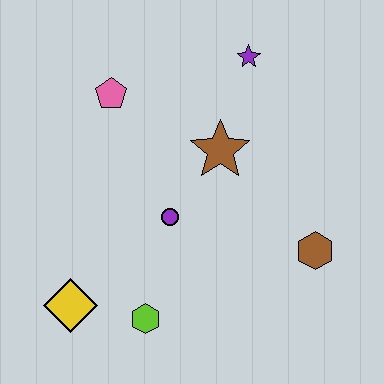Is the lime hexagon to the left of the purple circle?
Yes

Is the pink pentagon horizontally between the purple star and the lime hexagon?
No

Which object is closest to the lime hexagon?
The yellow diamond is closest to the lime hexagon.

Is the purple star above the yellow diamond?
Yes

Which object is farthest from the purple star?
The yellow diamond is farthest from the purple star.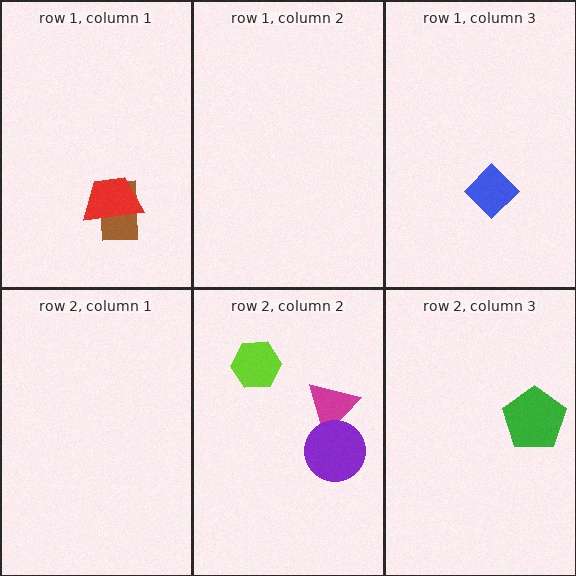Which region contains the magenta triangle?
The row 2, column 2 region.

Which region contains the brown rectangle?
The row 1, column 1 region.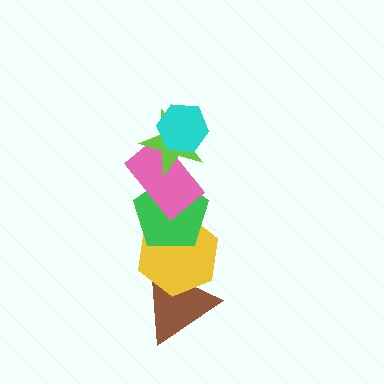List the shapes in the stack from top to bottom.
From top to bottom: the cyan hexagon, the lime star, the pink rectangle, the green pentagon, the yellow hexagon, the brown triangle.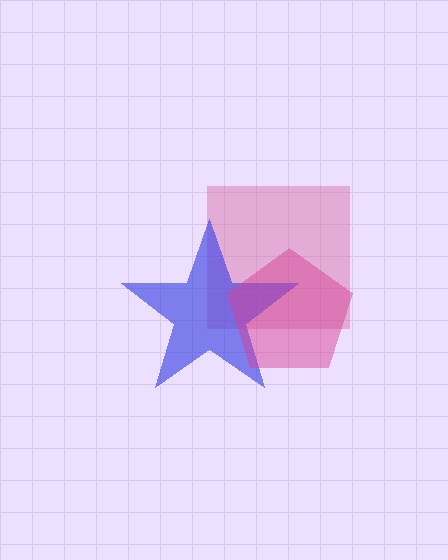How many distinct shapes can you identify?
There are 3 distinct shapes: a pink square, a blue star, a magenta pentagon.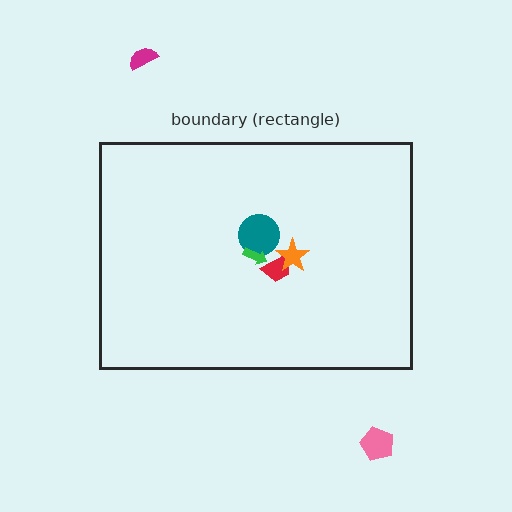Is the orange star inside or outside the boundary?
Inside.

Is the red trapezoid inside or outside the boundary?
Inside.